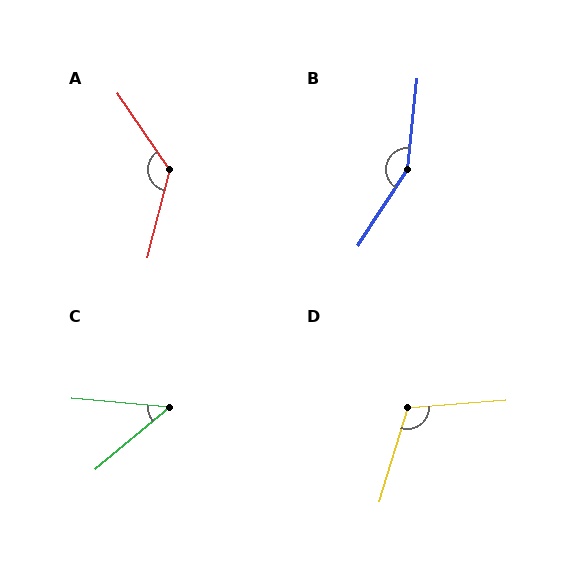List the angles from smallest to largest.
C (45°), D (111°), A (131°), B (153°).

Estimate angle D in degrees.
Approximately 111 degrees.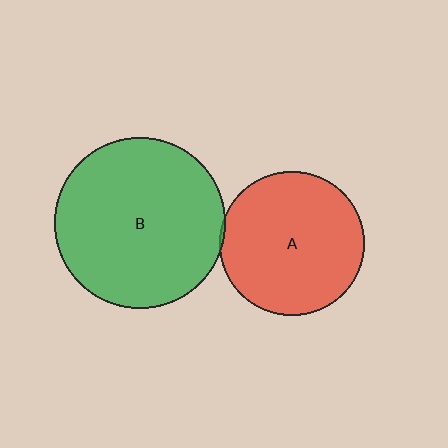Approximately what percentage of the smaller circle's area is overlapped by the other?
Approximately 5%.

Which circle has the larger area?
Circle B (green).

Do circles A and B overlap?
Yes.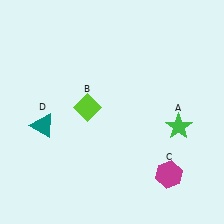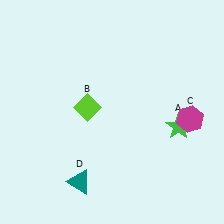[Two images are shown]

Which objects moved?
The objects that moved are: the magenta hexagon (C), the teal triangle (D).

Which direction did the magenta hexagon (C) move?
The magenta hexagon (C) moved up.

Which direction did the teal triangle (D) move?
The teal triangle (D) moved down.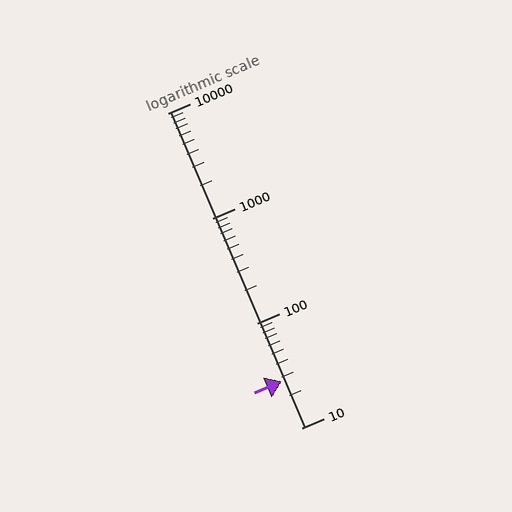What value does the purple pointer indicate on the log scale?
The pointer indicates approximately 28.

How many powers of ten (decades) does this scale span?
The scale spans 3 decades, from 10 to 10000.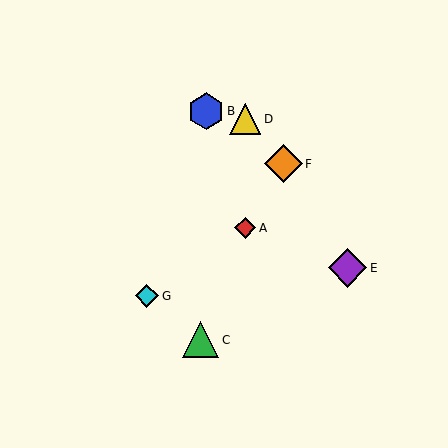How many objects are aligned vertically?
2 objects (A, D) are aligned vertically.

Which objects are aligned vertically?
Objects A, D are aligned vertically.